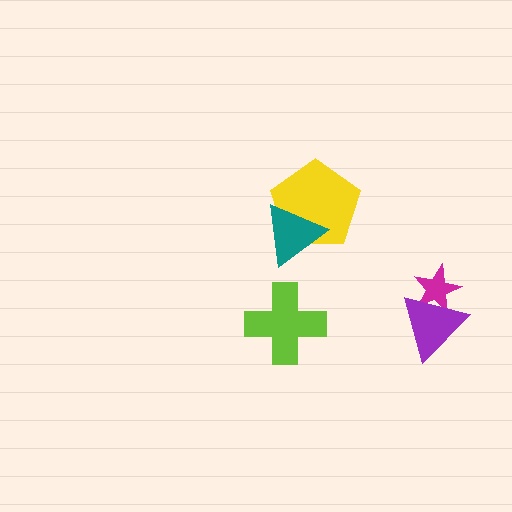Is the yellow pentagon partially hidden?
Yes, it is partially covered by another shape.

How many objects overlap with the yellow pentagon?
1 object overlaps with the yellow pentagon.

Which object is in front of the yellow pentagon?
The teal triangle is in front of the yellow pentagon.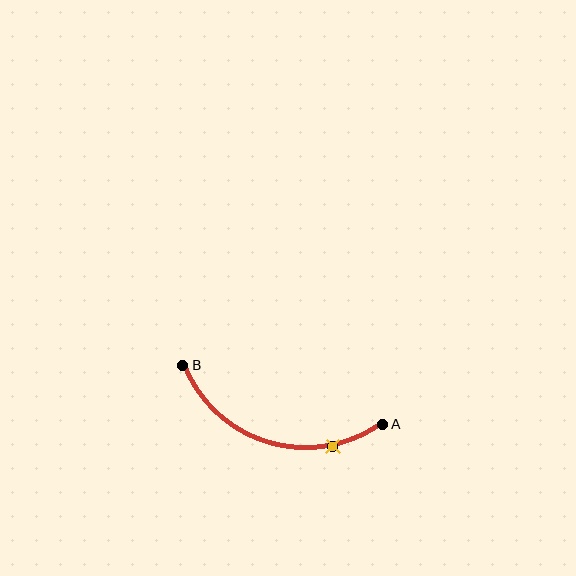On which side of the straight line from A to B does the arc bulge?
The arc bulges below the straight line connecting A and B.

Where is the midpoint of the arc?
The arc midpoint is the point on the curve farthest from the straight line joining A and B. It sits below that line.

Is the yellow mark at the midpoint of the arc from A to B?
No. The yellow mark lies on the arc but is closer to endpoint A. The arc midpoint would be at the point on the curve equidistant along the arc from both A and B.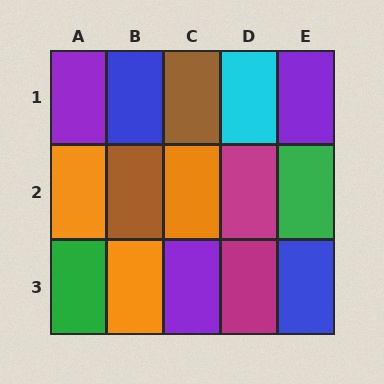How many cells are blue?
2 cells are blue.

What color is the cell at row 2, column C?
Orange.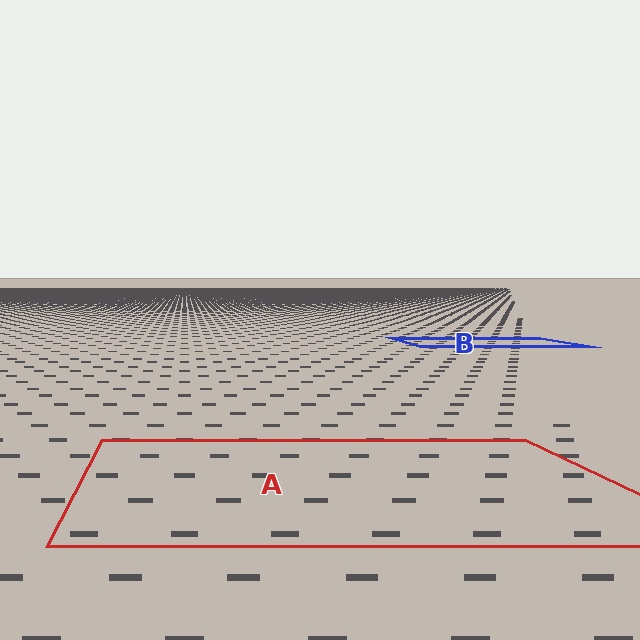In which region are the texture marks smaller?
The texture marks are smaller in region B, because it is farther away.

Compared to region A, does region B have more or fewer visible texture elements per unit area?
Region B has more texture elements per unit area — they are packed more densely because it is farther away.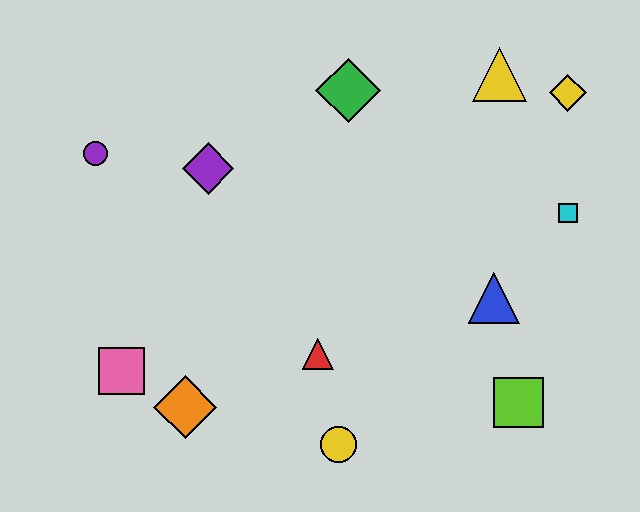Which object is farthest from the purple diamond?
The lime square is farthest from the purple diamond.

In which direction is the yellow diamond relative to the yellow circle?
The yellow diamond is above the yellow circle.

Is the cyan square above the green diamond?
No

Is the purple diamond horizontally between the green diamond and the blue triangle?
No